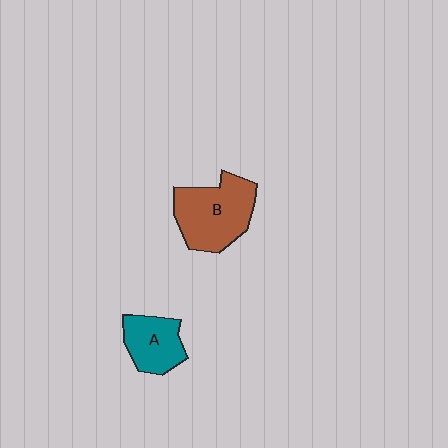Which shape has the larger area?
Shape B (brown).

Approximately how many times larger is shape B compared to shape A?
Approximately 1.6 times.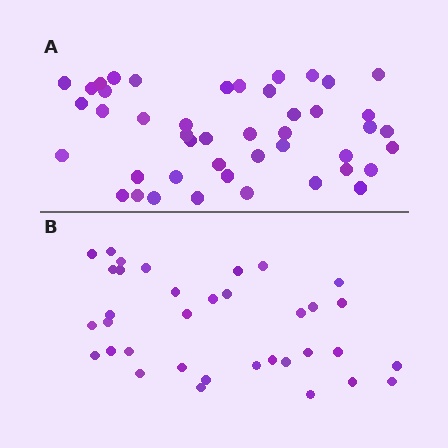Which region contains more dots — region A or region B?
Region A (the top region) has more dots.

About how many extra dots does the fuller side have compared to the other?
Region A has roughly 10 or so more dots than region B.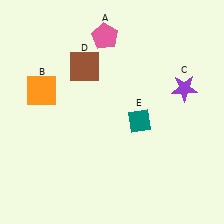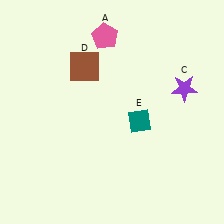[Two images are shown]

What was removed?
The orange square (B) was removed in Image 2.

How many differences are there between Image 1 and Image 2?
There is 1 difference between the two images.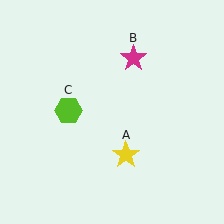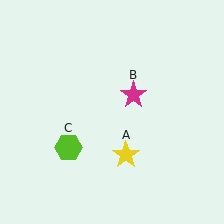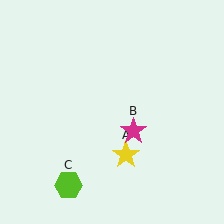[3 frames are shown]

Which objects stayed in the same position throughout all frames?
Yellow star (object A) remained stationary.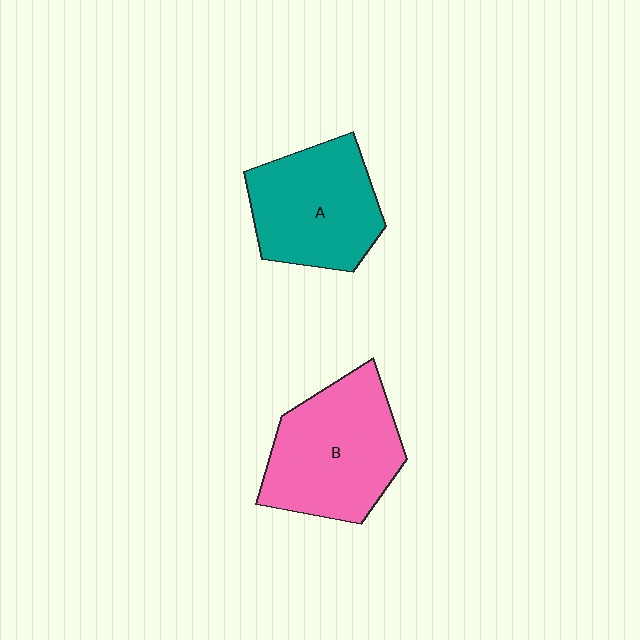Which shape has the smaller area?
Shape A (teal).